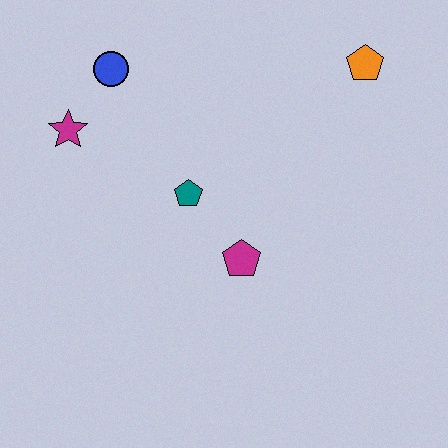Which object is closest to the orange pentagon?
The teal pentagon is closest to the orange pentagon.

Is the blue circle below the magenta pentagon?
No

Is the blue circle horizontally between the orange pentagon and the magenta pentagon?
No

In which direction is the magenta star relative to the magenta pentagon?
The magenta star is to the left of the magenta pentagon.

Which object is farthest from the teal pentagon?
The orange pentagon is farthest from the teal pentagon.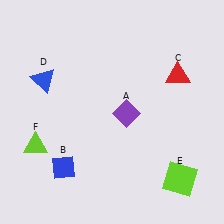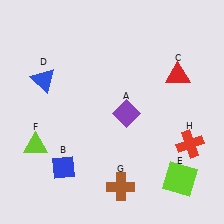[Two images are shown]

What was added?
A brown cross (G), a red cross (H) were added in Image 2.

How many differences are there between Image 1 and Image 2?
There are 2 differences between the two images.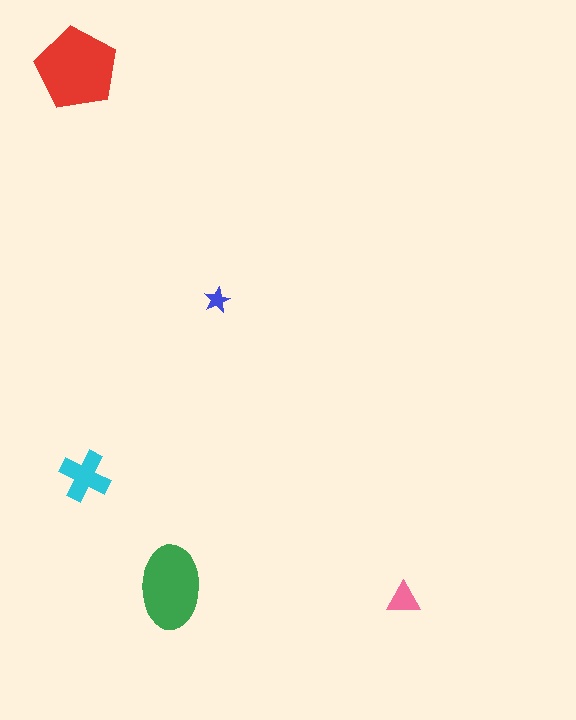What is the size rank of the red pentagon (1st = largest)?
1st.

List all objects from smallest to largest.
The blue star, the pink triangle, the cyan cross, the green ellipse, the red pentagon.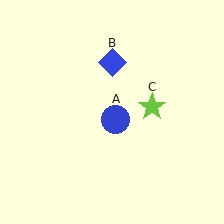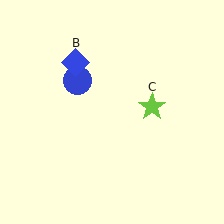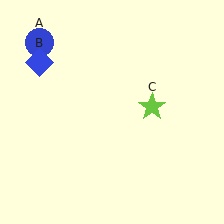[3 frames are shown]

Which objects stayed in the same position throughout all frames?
Lime star (object C) remained stationary.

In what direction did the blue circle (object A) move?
The blue circle (object A) moved up and to the left.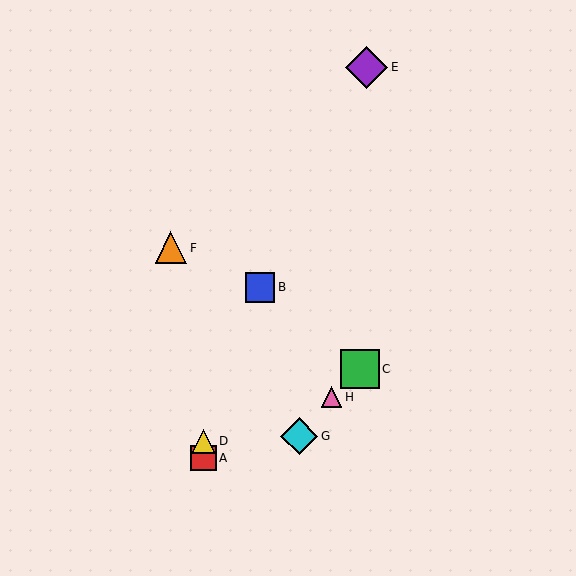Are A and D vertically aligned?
Yes, both are at x≈203.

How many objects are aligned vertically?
2 objects (A, D) are aligned vertically.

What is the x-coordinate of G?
Object G is at x≈299.